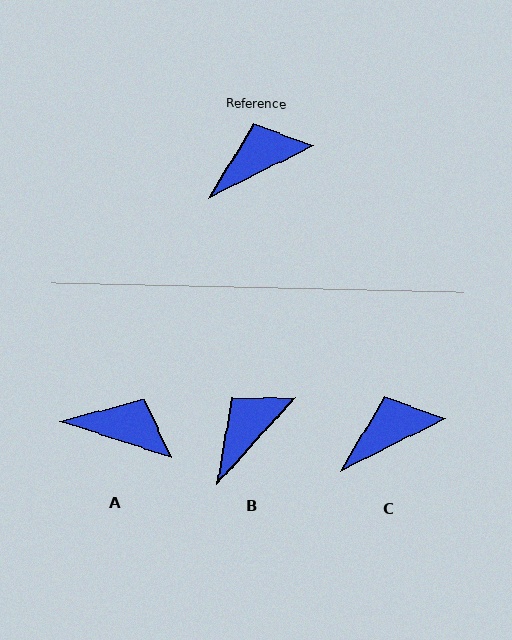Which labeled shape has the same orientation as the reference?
C.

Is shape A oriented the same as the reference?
No, it is off by about 45 degrees.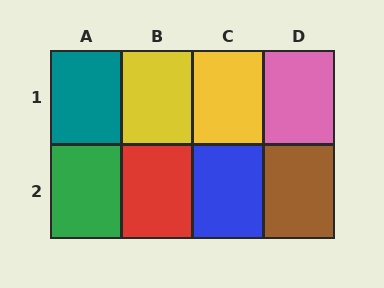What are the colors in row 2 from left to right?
Green, red, blue, brown.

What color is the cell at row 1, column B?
Yellow.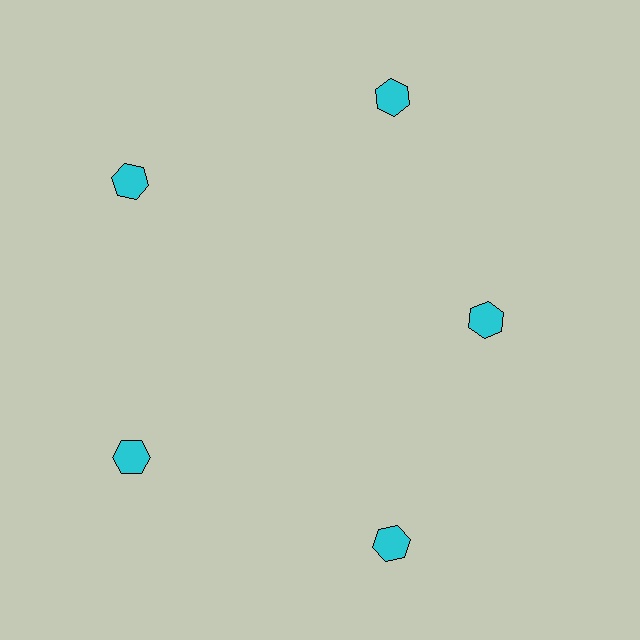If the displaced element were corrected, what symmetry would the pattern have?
It would have 5-fold rotational symmetry — the pattern would map onto itself every 72 degrees.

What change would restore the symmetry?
The symmetry would be restored by moving it outward, back onto the ring so that all 5 hexagons sit at equal angles and equal distance from the center.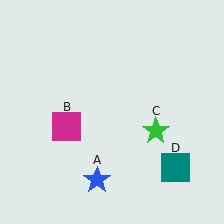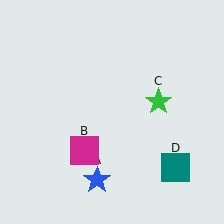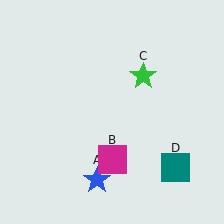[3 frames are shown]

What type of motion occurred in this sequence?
The magenta square (object B), green star (object C) rotated counterclockwise around the center of the scene.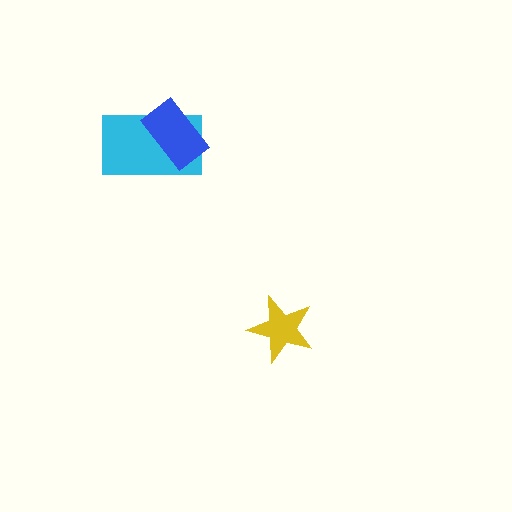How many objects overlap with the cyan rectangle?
1 object overlaps with the cyan rectangle.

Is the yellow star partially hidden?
No, no other shape covers it.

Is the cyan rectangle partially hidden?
Yes, it is partially covered by another shape.